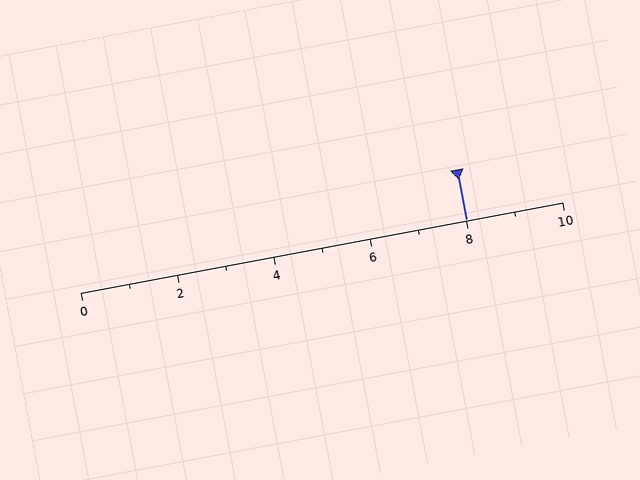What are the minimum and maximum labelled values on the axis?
The axis runs from 0 to 10.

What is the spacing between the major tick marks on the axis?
The major ticks are spaced 2 apart.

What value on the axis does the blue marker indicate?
The marker indicates approximately 8.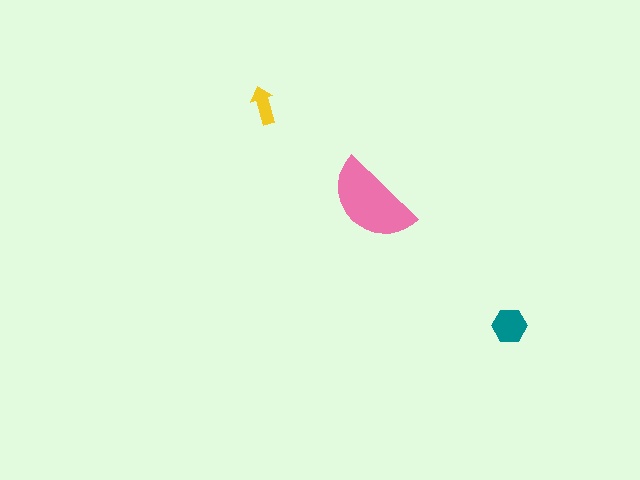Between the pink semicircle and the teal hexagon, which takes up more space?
The pink semicircle.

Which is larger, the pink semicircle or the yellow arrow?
The pink semicircle.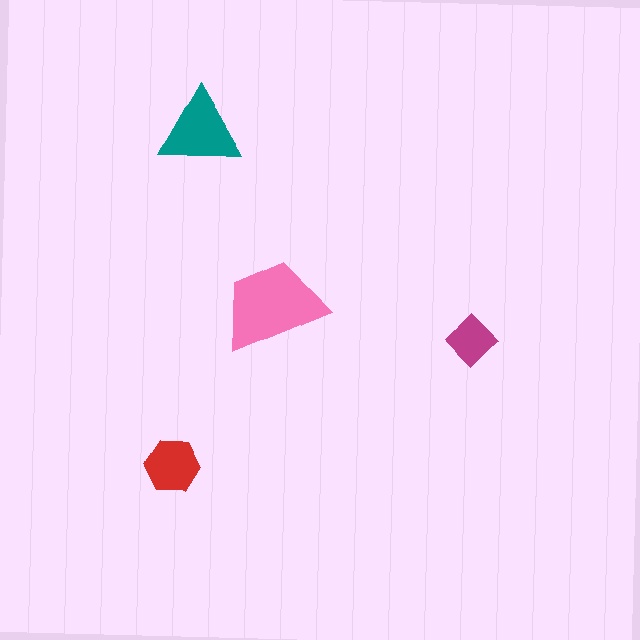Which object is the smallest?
The magenta diamond.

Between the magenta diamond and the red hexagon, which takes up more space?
The red hexagon.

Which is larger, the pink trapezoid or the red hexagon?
The pink trapezoid.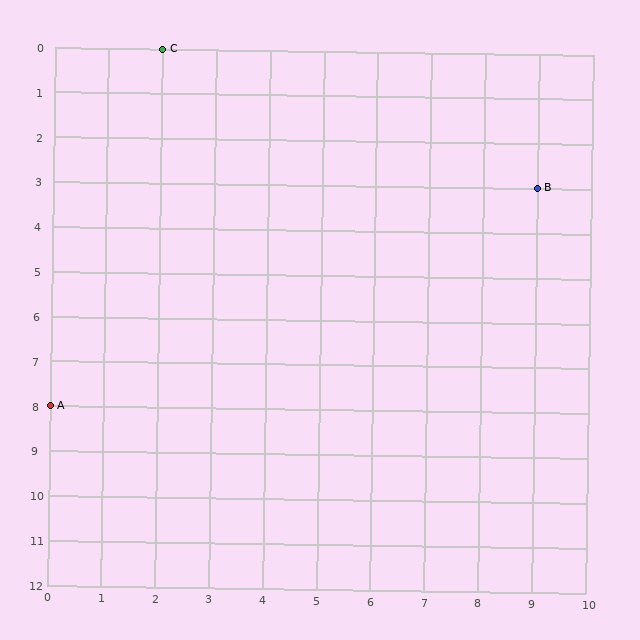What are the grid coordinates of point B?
Point B is at grid coordinates (9, 3).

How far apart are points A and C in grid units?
Points A and C are 2 columns and 8 rows apart (about 8.2 grid units diagonally).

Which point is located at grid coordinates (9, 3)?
Point B is at (9, 3).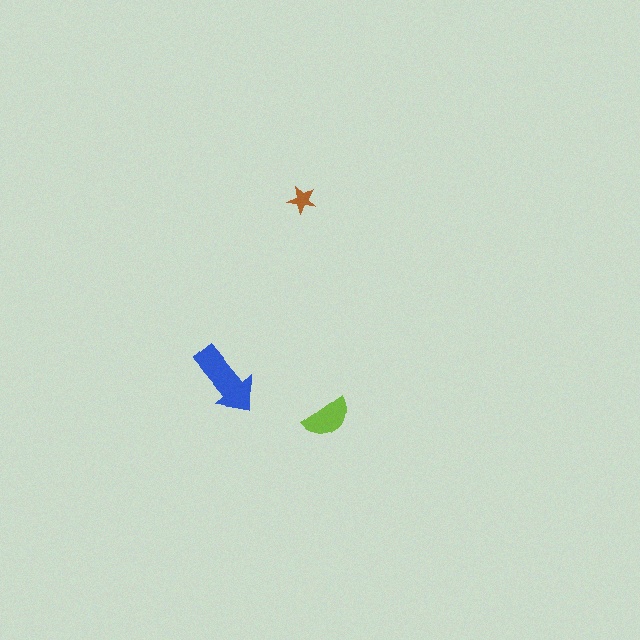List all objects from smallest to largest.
The brown star, the lime semicircle, the blue arrow.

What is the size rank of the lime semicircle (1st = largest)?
2nd.